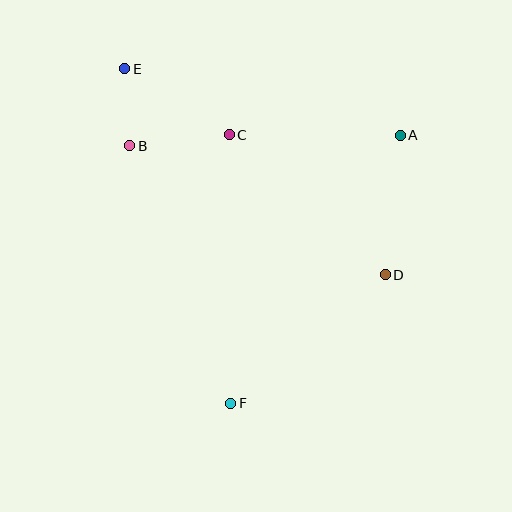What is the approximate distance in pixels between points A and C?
The distance between A and C is approximately 171 pixels.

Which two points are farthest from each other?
Points E and F are farthest from each other.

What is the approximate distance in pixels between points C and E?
The distance between C and E is approximately 124 pixels.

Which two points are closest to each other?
Points B and E are closest to each other.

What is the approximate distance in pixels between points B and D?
The distance between B and D is approximately 286 pixels.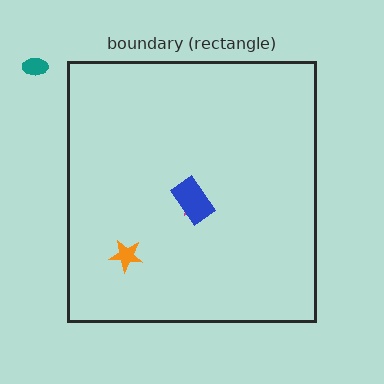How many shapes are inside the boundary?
3 inside, 1 outside.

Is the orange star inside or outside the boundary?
Inside.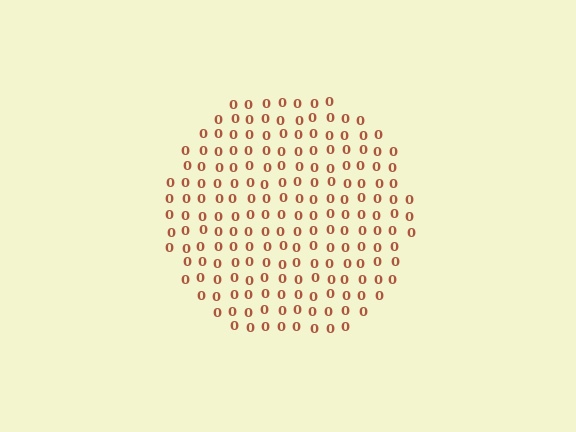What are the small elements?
The small elements are digit 0's.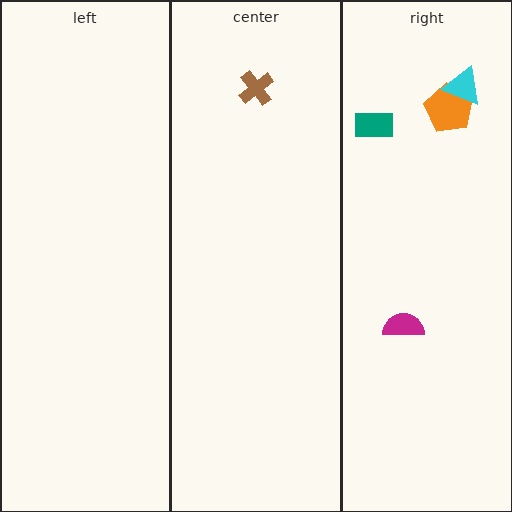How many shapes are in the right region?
4.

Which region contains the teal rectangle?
The right region.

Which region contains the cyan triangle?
The right region.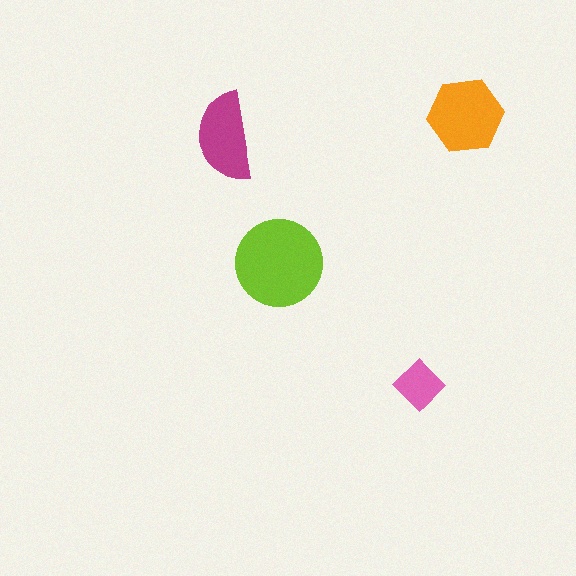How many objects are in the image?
There are 4 objects in the image.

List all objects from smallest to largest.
The pink diamond, the magenta semicircle, the orange hexagon, the lime circle.